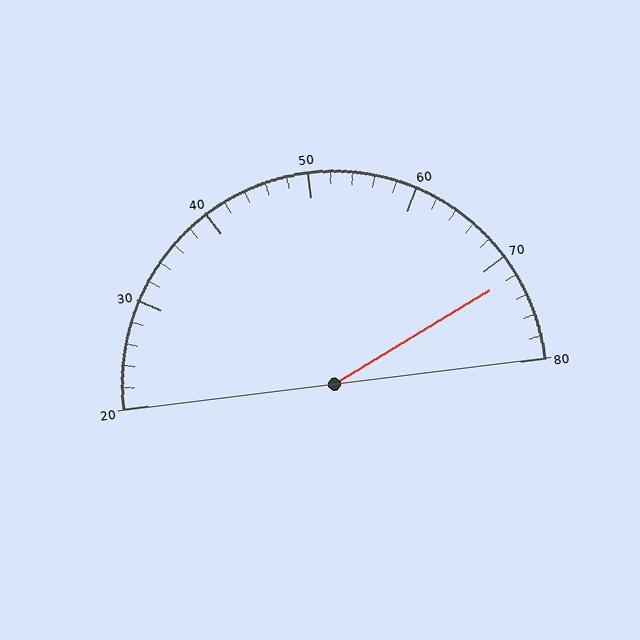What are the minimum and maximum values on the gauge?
The gauge ranges from 20 to 80.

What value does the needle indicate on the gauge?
The needle indicates approximately 72.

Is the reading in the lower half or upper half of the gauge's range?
The reading is in the upper half of the range (20 to 80).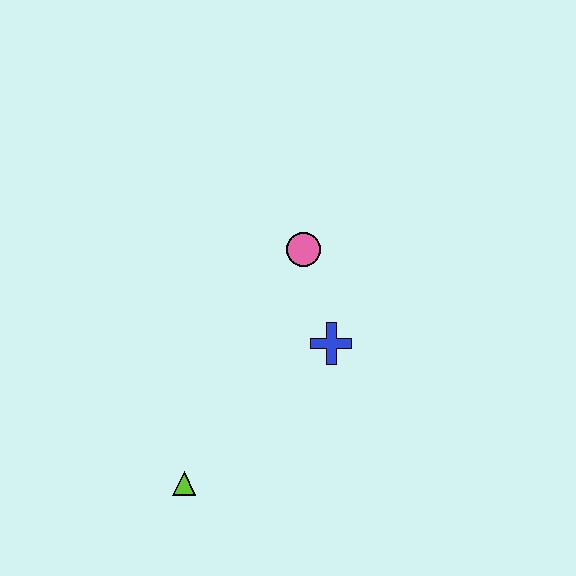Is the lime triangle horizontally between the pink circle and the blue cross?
No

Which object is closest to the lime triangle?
The blue cross is closest to the lime triangle.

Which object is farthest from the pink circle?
The lime triangle is farthest from the pink circle.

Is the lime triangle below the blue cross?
Yes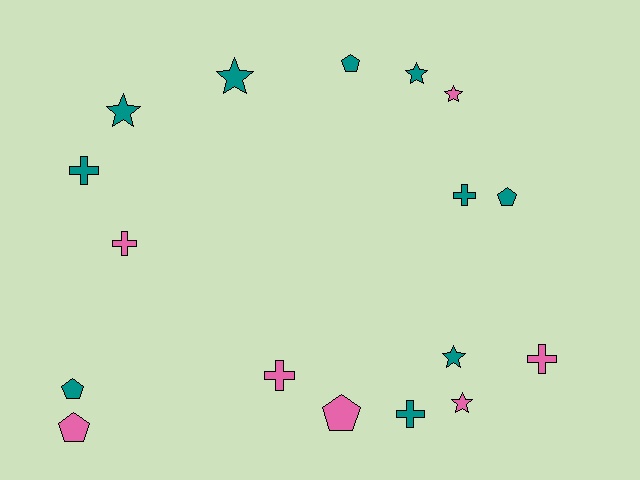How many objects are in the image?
There are 17 objects.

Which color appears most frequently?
Teal, with 10 objects.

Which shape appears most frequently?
Cross, with 6 objects.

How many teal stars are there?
There are 4 teal stars.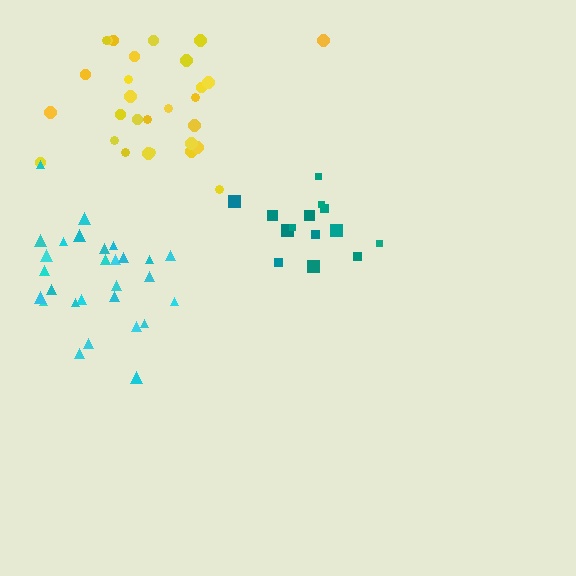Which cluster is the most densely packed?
Cyan.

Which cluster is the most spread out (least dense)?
Yellow.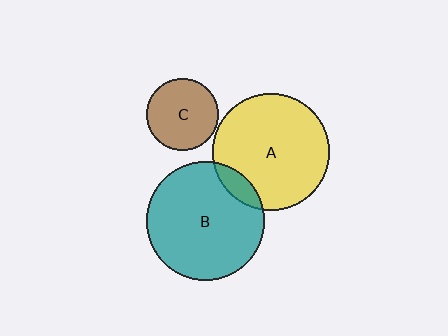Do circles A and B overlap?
Yes.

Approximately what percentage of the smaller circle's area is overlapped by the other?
Approximately 10%.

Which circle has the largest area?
Circle B (teal).